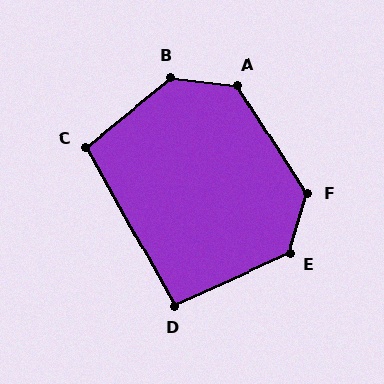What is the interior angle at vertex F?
Approximately 131 degrees (obtuse).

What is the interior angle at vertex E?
Approximately 131 degrees (obtuse).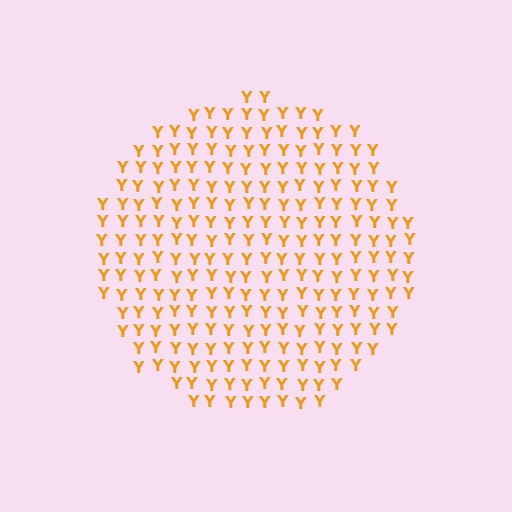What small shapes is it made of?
It is made of small letter Y's.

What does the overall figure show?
The overall figure shows a circle.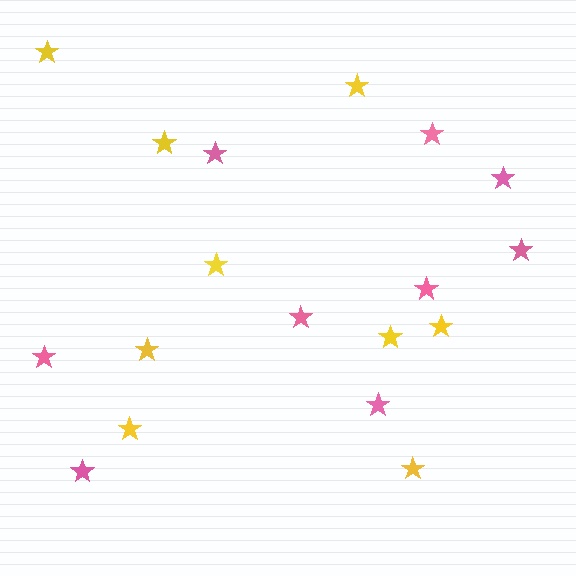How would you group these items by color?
There are 2 groups: one group of pink stars (9) and one group of yellow stars (9).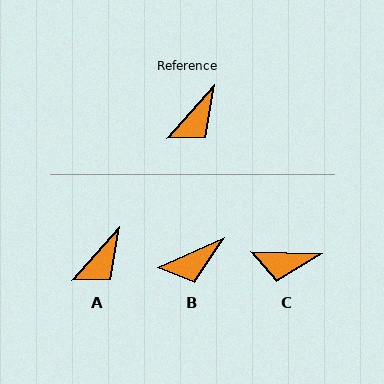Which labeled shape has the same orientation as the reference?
A.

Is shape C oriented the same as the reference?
No, it is off by about 50 degrees.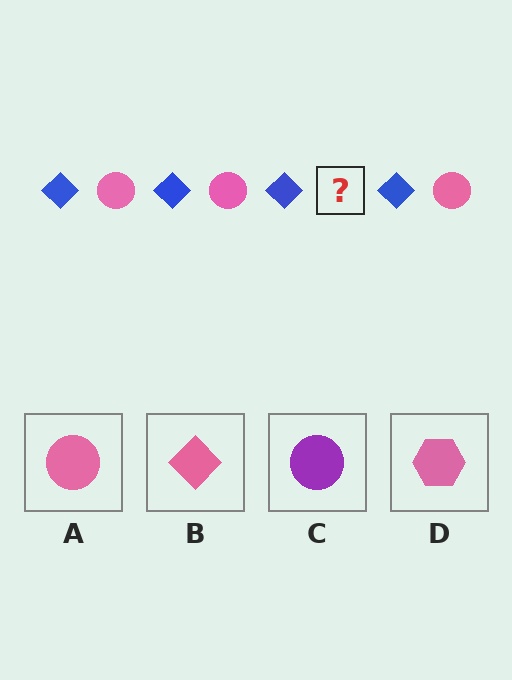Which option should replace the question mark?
Option A.